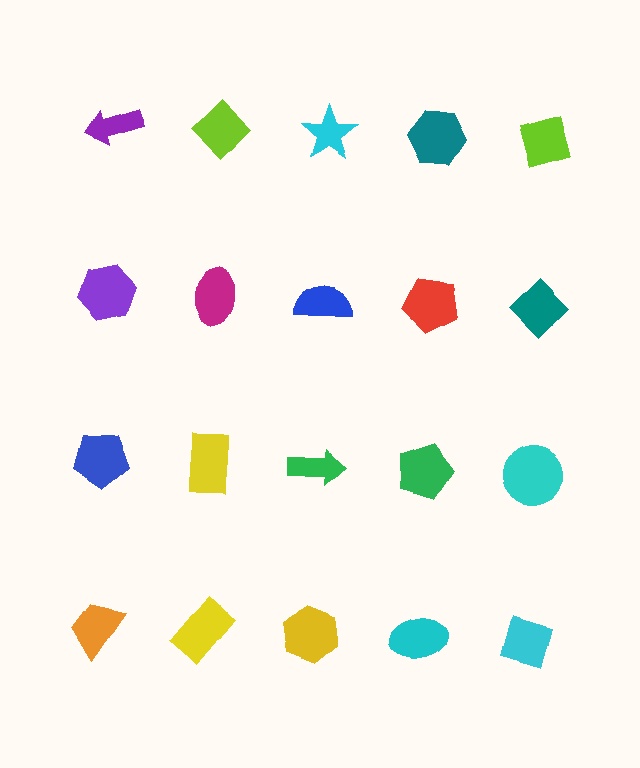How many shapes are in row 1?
5 shapes.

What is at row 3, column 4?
A green pentagon.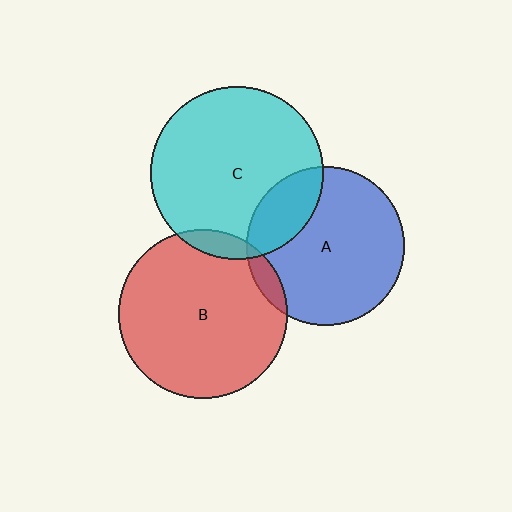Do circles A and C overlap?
Yes.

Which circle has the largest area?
Circle C (cyan).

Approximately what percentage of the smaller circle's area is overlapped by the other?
Approximately 20%.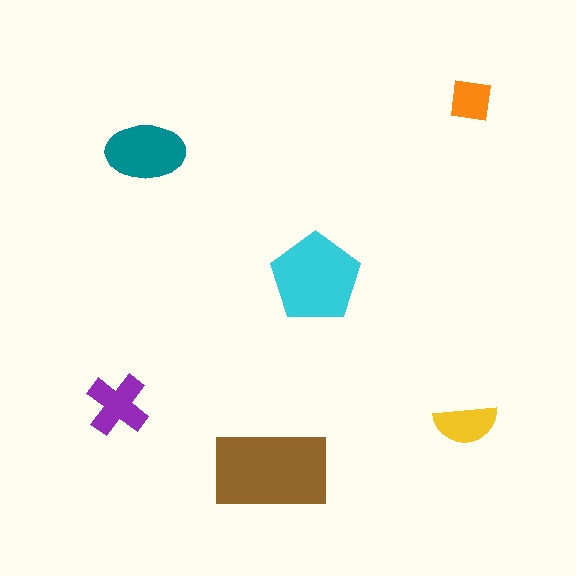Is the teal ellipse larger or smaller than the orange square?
Larger.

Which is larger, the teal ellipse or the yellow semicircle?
The teal ellipse.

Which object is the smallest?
The orange square.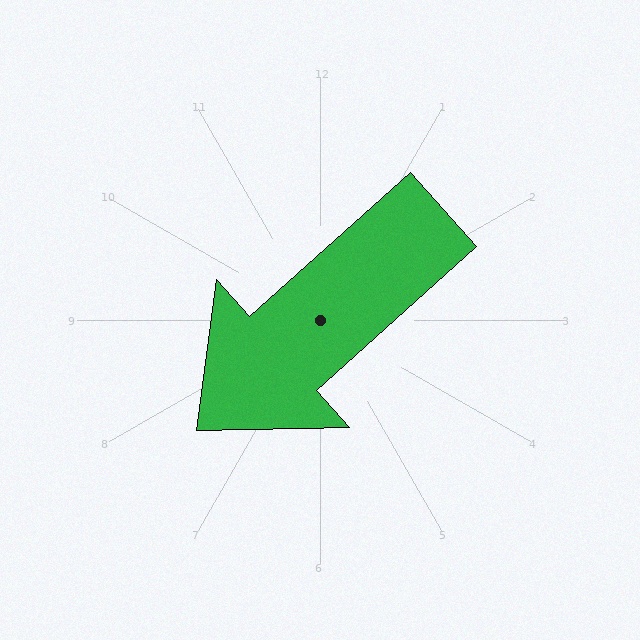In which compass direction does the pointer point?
Southwest.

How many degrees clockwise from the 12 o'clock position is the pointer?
Approximately 228 degrees.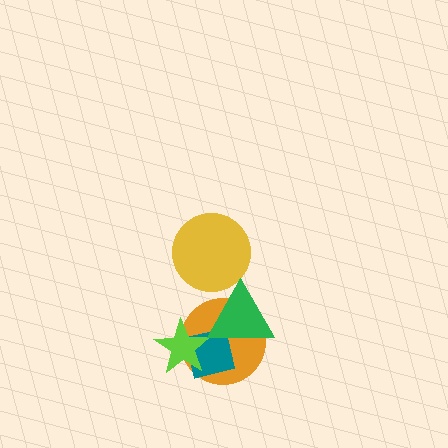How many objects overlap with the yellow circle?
0 objects overlap with the yellow circle.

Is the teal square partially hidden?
Yes, it is partially covered by another shape.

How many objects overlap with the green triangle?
2 objects overlap with the green triangle.